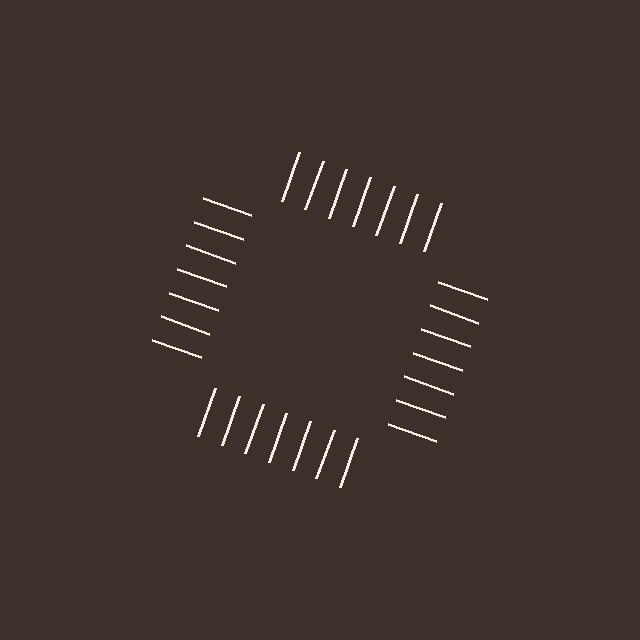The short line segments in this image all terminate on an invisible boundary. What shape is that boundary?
An illusory square — the line segments terminate on its edges but no continuous stroke is drawn.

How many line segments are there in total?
28 — 7 along each of the 4 edges.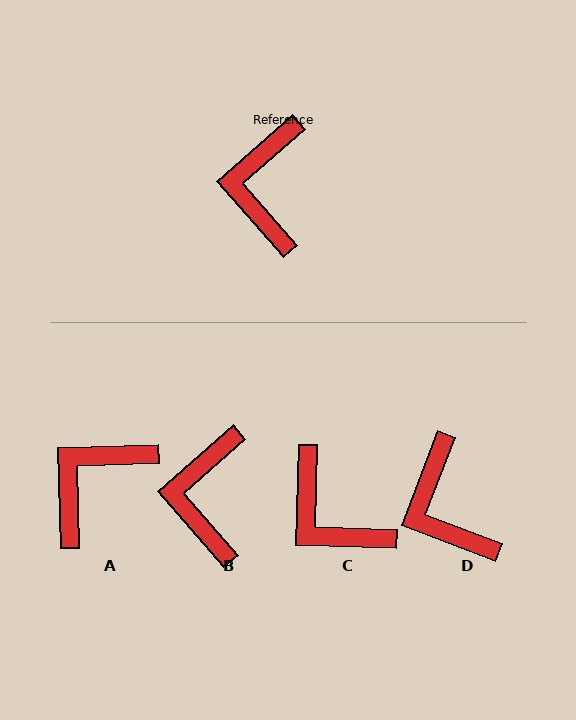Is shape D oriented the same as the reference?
No, it is off by about 28 degrees.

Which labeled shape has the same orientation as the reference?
B.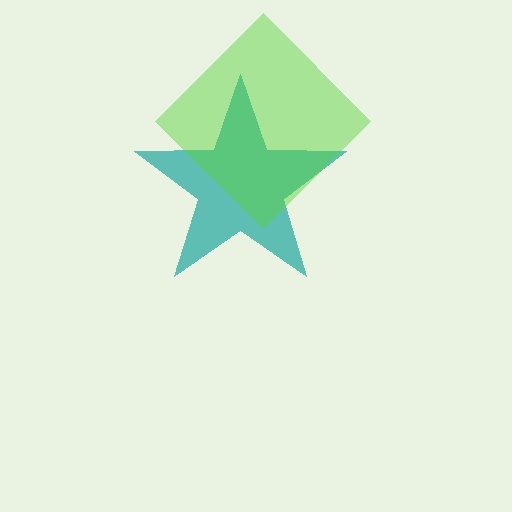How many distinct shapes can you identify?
There are 2 distinct shapes: a teal star, a lime diamond.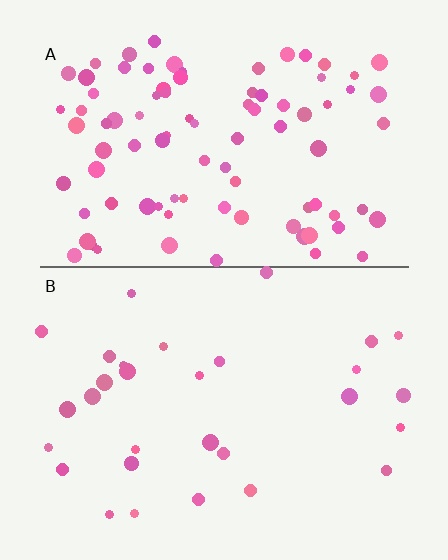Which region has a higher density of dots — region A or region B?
A (the top).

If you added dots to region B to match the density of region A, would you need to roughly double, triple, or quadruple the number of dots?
Approximately triple.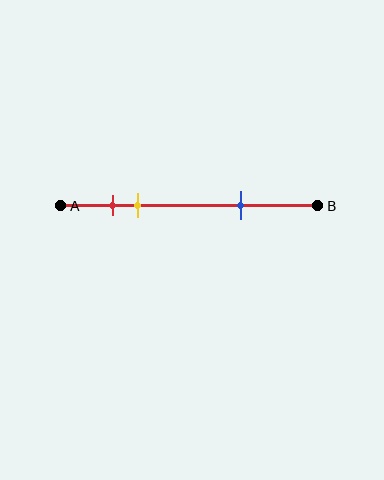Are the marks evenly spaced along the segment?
No, the marks are not evenly spaced.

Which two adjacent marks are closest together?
The red and yellow marks are the closest adjacent pair.